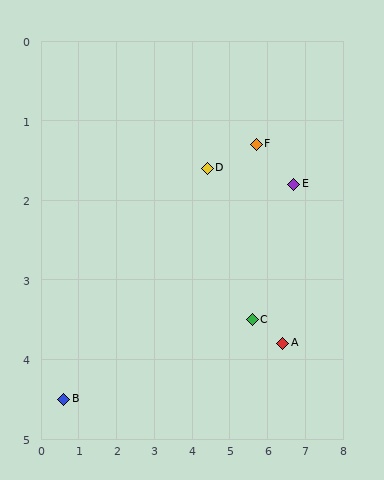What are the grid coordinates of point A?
Point A is at approximately (6.4, 3.8).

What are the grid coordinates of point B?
Point B is at approximately (0.6, 4.5).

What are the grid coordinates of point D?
Point D is at approximately (4.4, 1.6).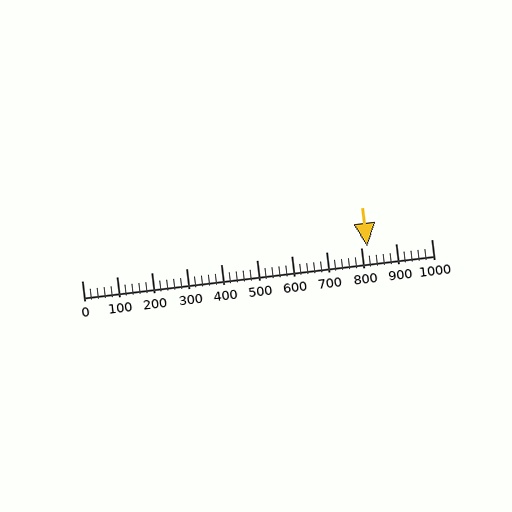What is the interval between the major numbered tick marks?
The major tick marks are spaced 100 units apart.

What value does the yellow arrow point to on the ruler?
The yellow arrow points to approximately 817.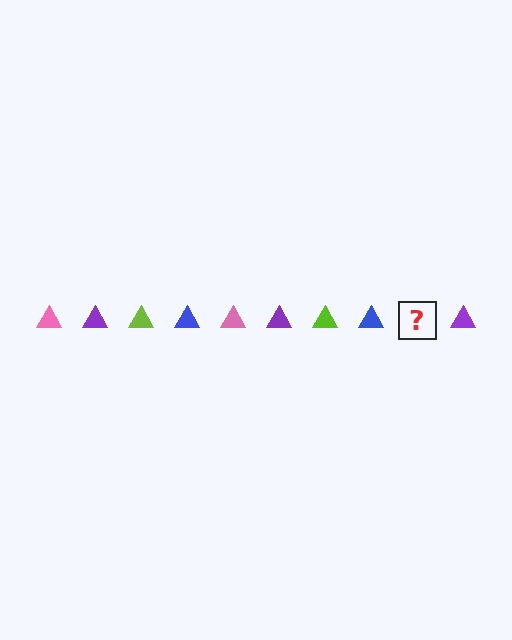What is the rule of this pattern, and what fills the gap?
The rule is that the pattern cycles through pink, purple, lime, blue triangles. The gap should be filled with a pink triangle.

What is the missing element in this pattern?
The missing element is a pink triangle.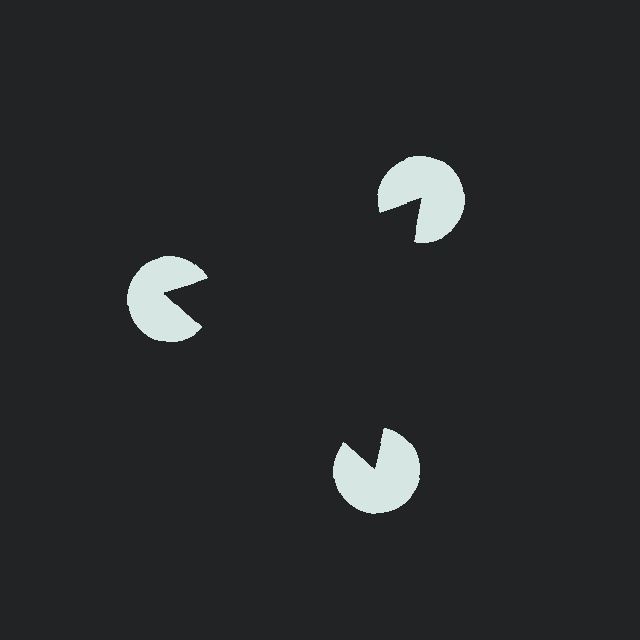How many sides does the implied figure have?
3 sides.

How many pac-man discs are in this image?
There are 3 — one at each vertex of the illusory triangle.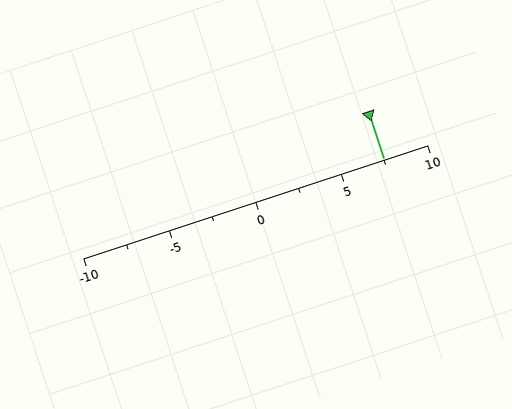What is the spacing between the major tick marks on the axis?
The major ticks are spaced 5 apart.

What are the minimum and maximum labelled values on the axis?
The axis runs from -10 to 10.